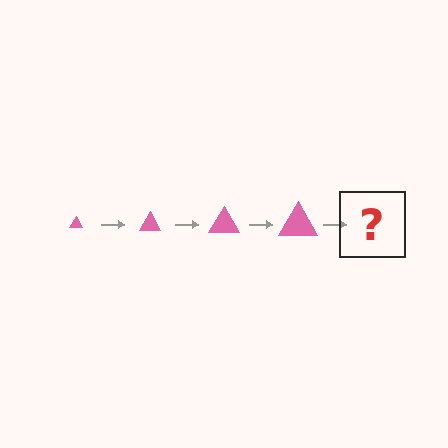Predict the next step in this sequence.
The next step is a pink triangle, larger than the previous one.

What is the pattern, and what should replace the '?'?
The pattern is that the triangle gets progressively larger each step. The '?' should be a pink triangle, larger than the previous one.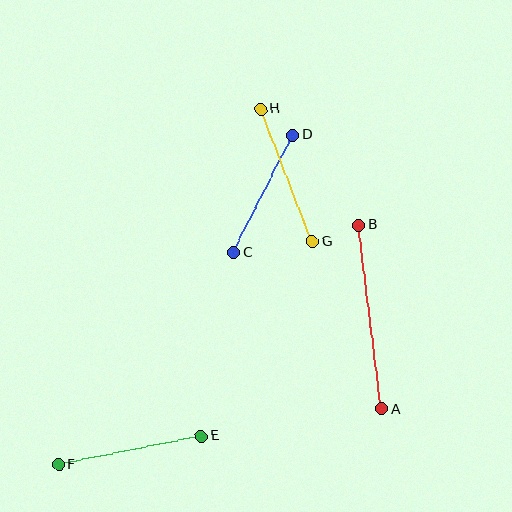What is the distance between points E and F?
The distance is approximately 145 pixels.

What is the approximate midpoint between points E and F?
The midpoint is at approximately (130, 450) pixels.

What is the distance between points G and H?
The distance is approximately 142 pixels.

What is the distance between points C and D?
The distance is approximately 132 pixels.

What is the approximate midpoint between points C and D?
The midpoint is at approximately (263, 194) pixels.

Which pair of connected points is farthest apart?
Points A and B are farthest apart.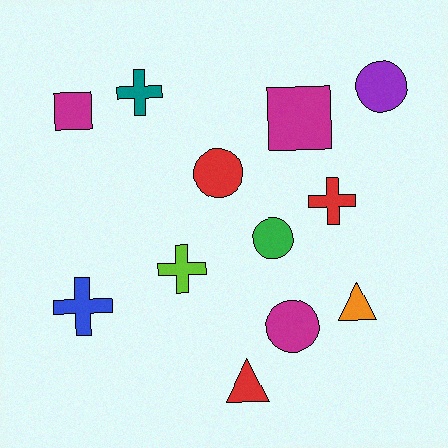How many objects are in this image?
There are 12 objects.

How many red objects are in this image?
There are 3 red objects.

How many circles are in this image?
There are 4 circles.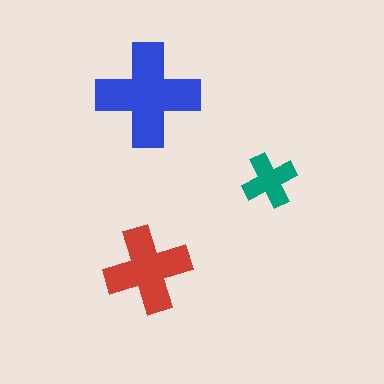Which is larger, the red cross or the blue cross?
The blue one.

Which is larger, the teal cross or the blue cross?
The blue one.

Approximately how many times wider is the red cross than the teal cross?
About 1.5 times wider.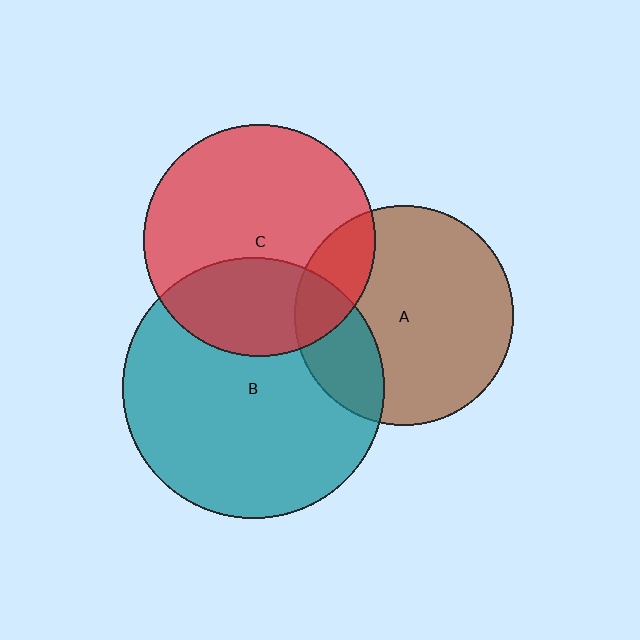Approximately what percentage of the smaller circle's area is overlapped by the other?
Approximately 20%.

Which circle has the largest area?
Circle B (teal).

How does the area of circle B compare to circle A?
Approximately 1.4 times.